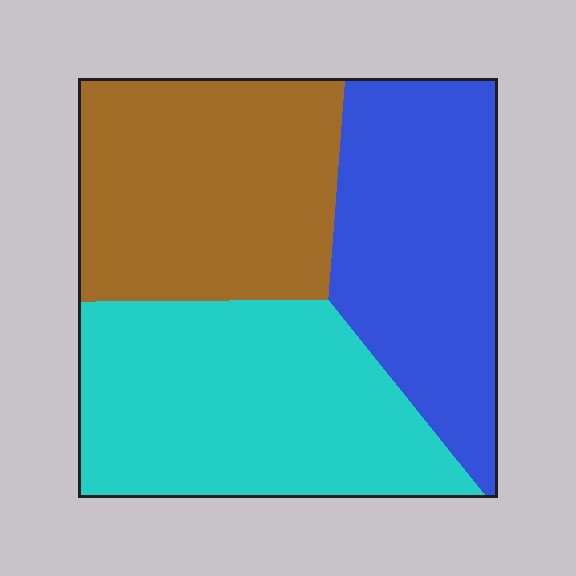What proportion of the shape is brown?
Brown covers 33% of the shape.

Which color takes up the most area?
Cyan, at roughly 35%.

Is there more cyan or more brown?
Cyan.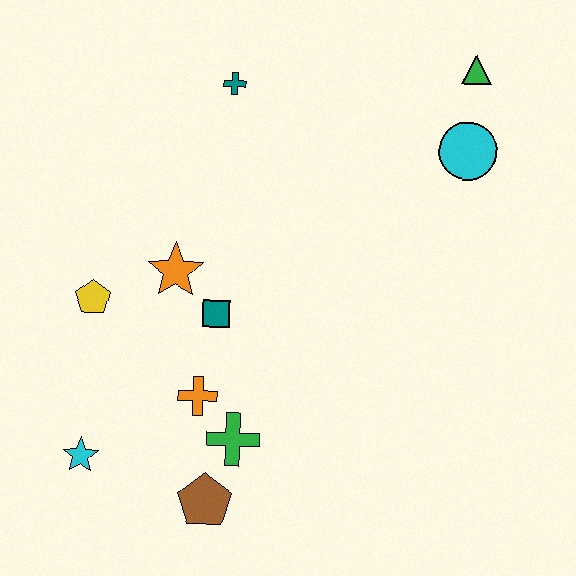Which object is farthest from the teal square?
The green triangle is farthest from the teal square.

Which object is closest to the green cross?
The orange cross is closest to the green cross.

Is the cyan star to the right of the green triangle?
No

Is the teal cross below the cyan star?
No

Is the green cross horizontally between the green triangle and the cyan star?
Yes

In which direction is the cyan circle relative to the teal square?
The cyan circle is to the right of the teal square.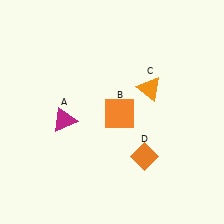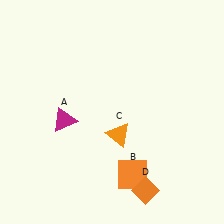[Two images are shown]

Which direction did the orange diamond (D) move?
The orange diamond (D) moved down.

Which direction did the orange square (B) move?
The orange square (B) moved down.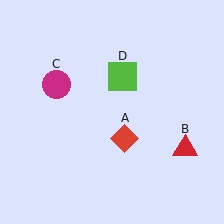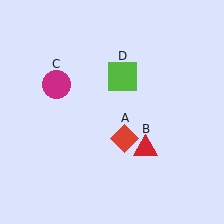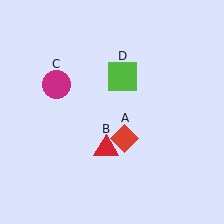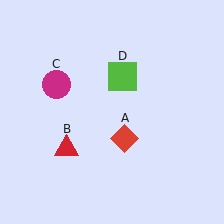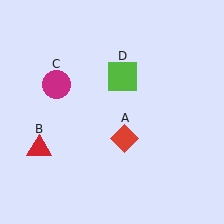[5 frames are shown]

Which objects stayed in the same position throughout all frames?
Red diamond (object A) and magenta circle (object C) and lime square (object D) remained stationary.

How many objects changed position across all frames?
1 object changed position: red triangle (object B).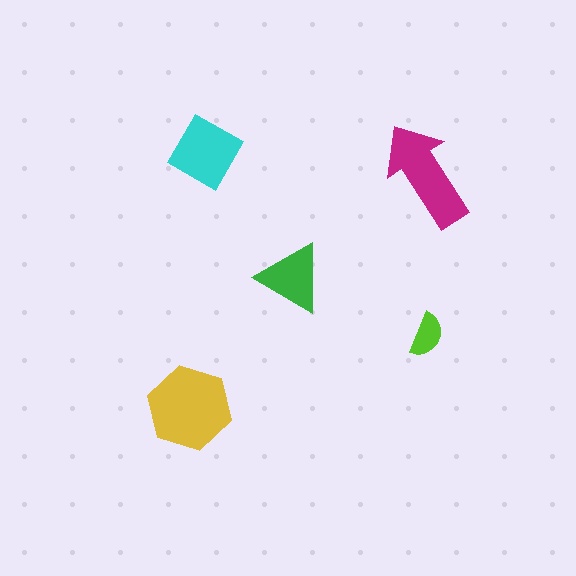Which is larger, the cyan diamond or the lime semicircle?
The cyan diamond.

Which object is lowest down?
The yellow hexagon is bottommost.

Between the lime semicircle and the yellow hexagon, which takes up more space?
The yellow hexagon.